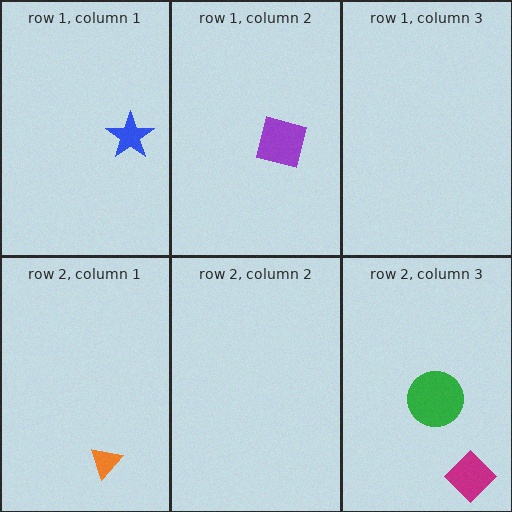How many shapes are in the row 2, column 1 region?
1.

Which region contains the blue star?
The row 1, column 1 region.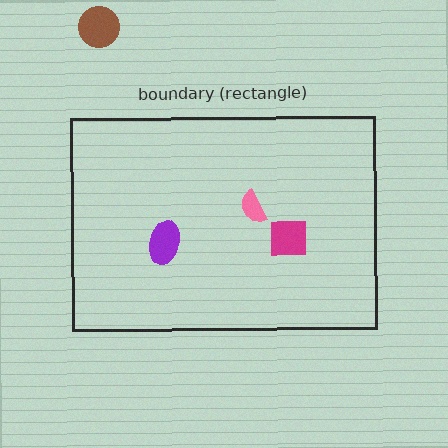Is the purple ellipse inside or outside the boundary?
Inside.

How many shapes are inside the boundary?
3 inside, 1 outside.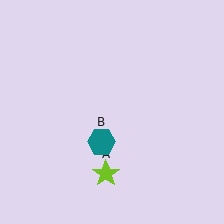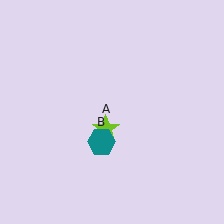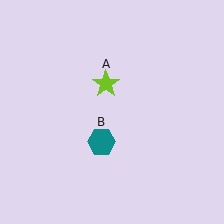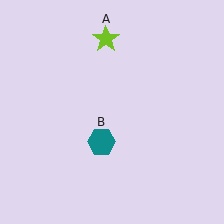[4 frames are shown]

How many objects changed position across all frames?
1 object changed position: lime star (object A).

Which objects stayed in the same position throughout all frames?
Teal hexagon (object B) remained stationary.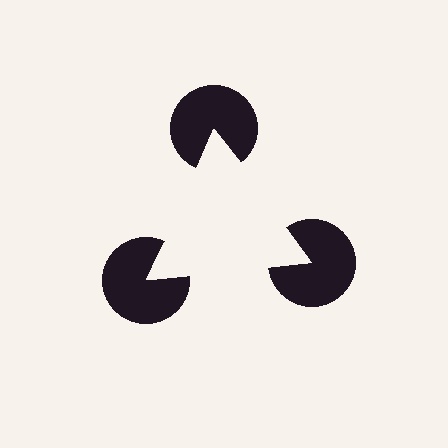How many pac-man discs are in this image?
There are 3 — one at each vertex of the illusory triangle.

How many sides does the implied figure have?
3 sides.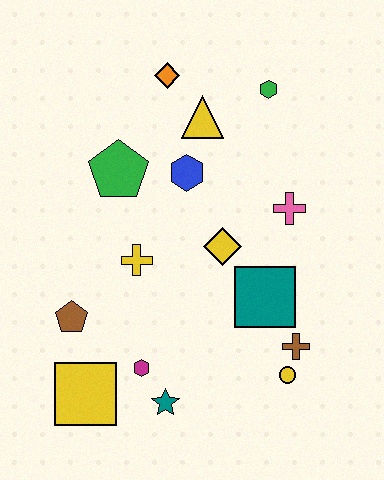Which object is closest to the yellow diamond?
The teal square is closest to the yellow diamond.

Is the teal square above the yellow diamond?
No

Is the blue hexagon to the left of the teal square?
Yes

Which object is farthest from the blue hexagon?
The yellow square is farthest from the blue hexagon.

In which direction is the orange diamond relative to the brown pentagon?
The orange diamond is above the brown pentagon.